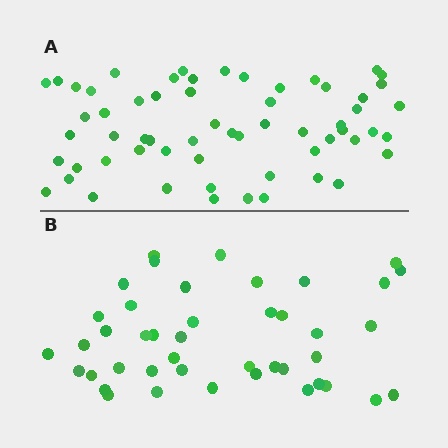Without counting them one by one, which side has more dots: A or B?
Region A (the top region) has more dots.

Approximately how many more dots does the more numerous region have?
Region A has approximately 15 more dots than region B.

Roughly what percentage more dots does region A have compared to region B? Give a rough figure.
About 40% more.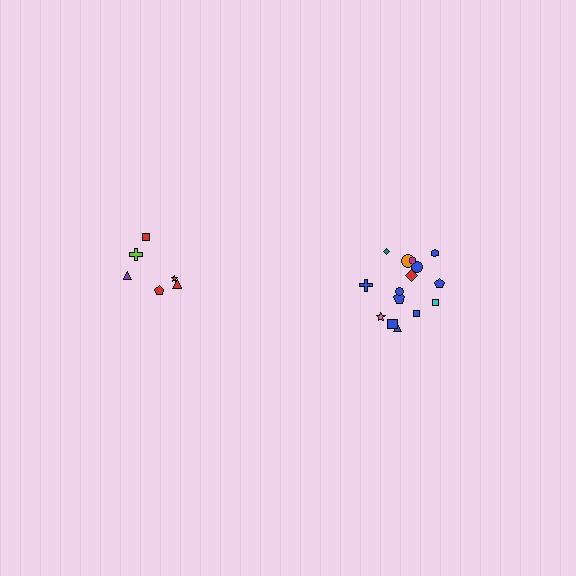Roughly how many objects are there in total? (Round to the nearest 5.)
Roughly 20 objects in total.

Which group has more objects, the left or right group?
The right group.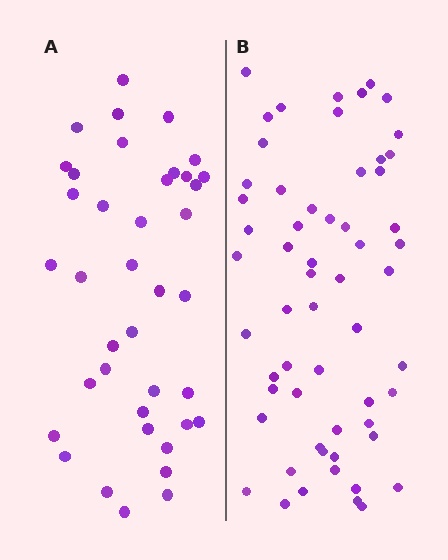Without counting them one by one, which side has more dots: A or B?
Region B (the right region) has more dots.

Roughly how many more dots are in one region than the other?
Region B has approximately 20 more dots than region A.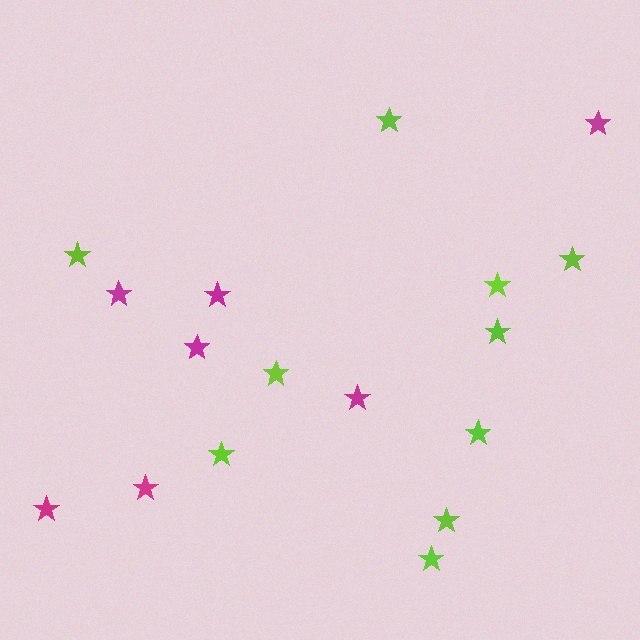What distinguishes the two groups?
There are 2 groups: one group of lime stars (10) and one group of magenta stars (7).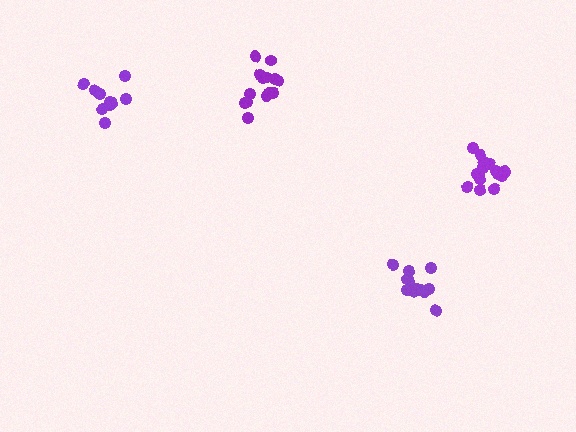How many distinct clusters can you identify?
There are 4 distinct clusters.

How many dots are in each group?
Group 1: 10 dots, Group 2: 15 dots, Group 3: 13 dots, Group 4: 14 dots (52 total).